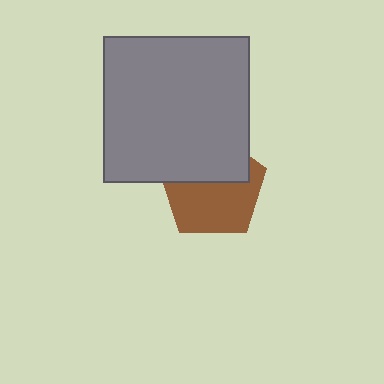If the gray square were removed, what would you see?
You would see the complete brown pentagon.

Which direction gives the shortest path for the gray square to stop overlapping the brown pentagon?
Moving up gives the shortest separation.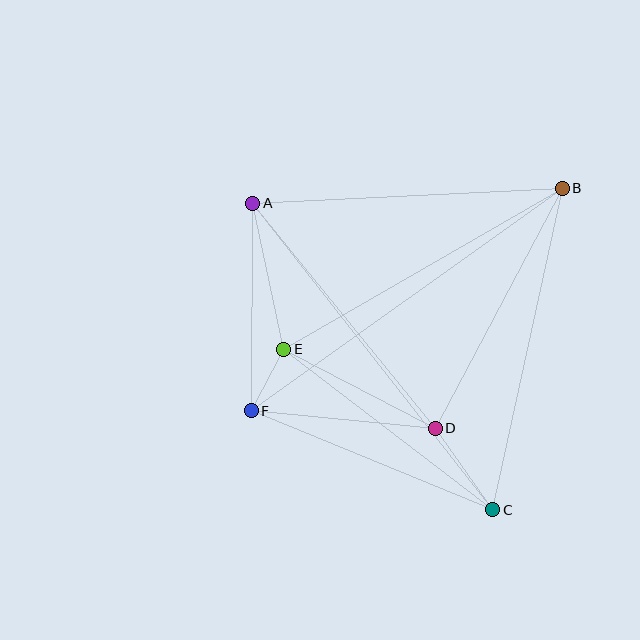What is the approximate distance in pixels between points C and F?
The distance between C and F is approximately 261 pixels.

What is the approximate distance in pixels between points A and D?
The distance between A and D is approximately 290 pixels.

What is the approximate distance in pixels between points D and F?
The distance between D and F is approximately 185 pixels.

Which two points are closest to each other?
Points E and F are closest to each other.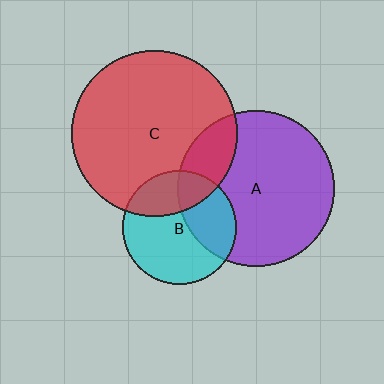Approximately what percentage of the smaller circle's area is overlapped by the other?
Approximately 20%.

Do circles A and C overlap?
Yes.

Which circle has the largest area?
Circle C (red).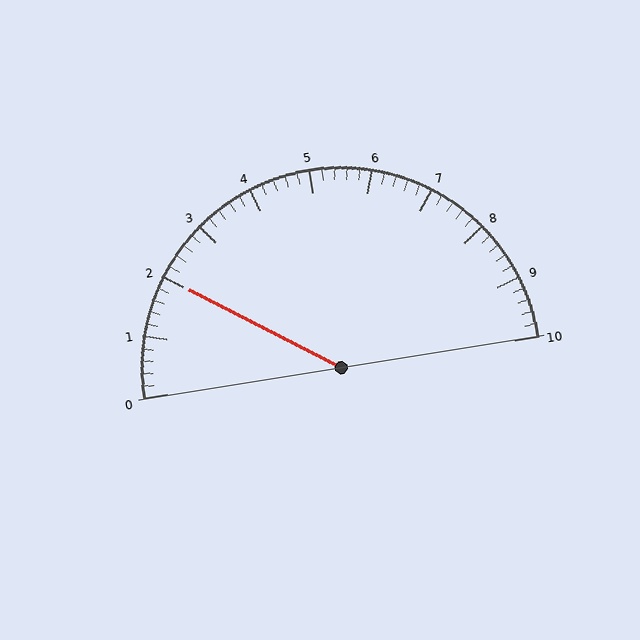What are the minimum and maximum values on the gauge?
The gauge ranges from 0 to 10.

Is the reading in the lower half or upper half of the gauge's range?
The reading is in the lower half of the range (0 to 10).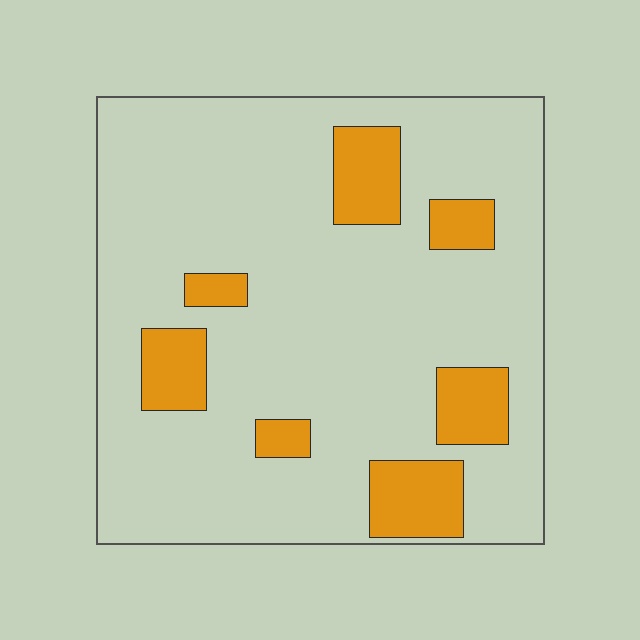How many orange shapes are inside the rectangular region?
7.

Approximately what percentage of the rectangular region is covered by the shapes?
Approximately 15%.